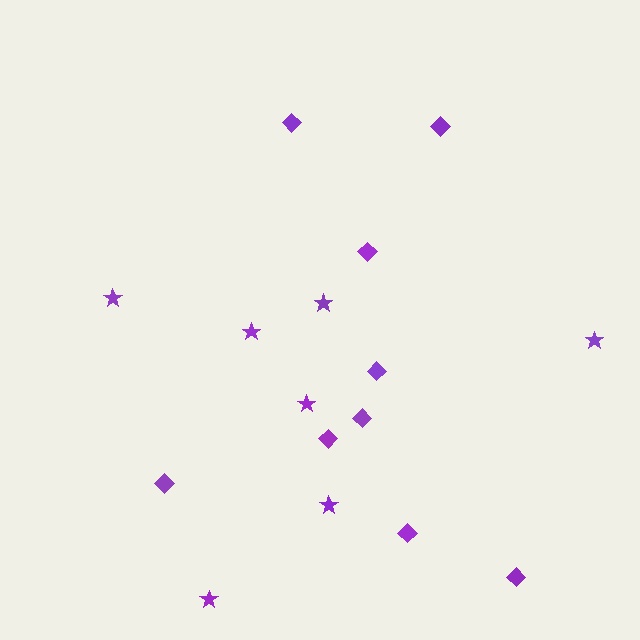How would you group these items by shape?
There are 2 groups: one group of diamonds (9) and one group of stars (7).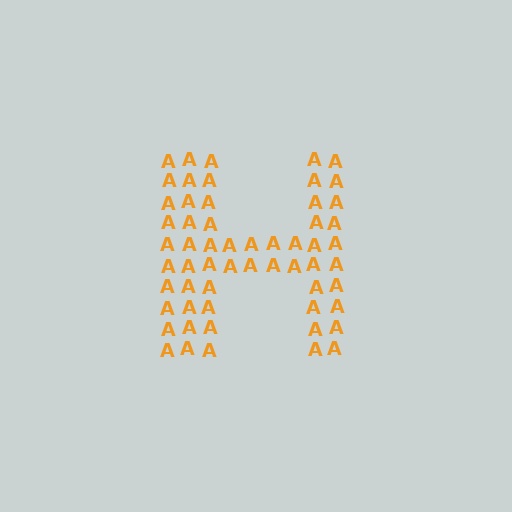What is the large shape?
The large shape is the letter H.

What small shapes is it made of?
It is made of small letter A's.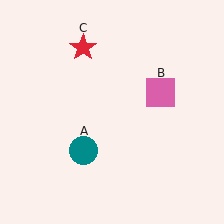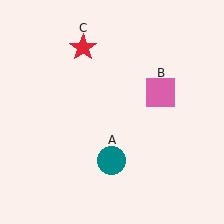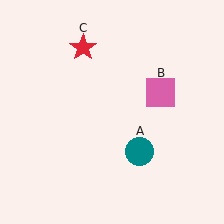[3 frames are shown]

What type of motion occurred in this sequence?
The teal circle (object A) rotated counterclockwise around the center of the scene.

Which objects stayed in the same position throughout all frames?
Pink square (object B) and red star (object C) remained stationary.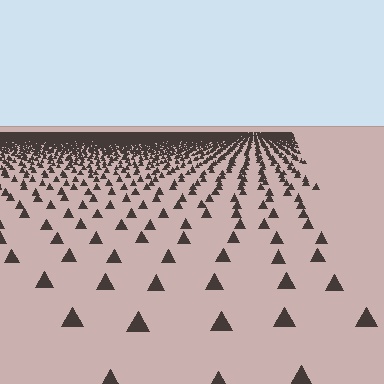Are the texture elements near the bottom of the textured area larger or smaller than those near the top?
Larger. Near the bottom, elements are closer to the viewer and appear at a bigger on-screen size.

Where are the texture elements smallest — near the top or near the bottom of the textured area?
Near the top.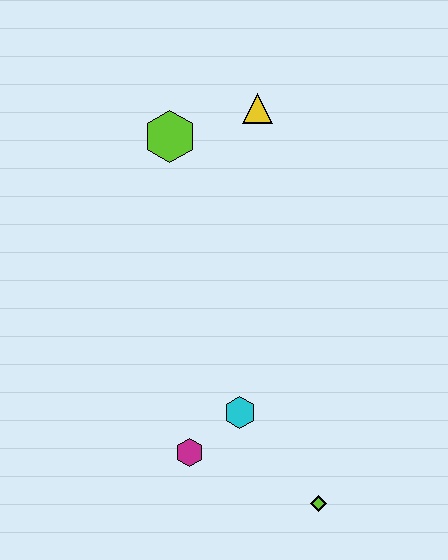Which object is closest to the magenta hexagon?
The cyan hexagon is closest to the magenta hexagon.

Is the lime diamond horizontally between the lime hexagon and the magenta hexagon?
No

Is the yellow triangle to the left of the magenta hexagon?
No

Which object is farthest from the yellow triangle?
The lime diamond is farthest from the yellow triangle.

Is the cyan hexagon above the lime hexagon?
No